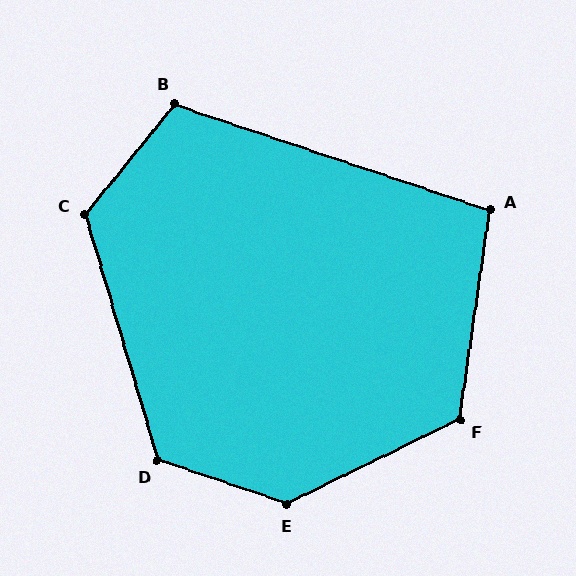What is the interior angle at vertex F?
Approximately 124 degrees (obtuse).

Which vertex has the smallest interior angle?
A, at approximately 100 degrees.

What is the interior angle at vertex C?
Approximately 124 degrees (obtuse).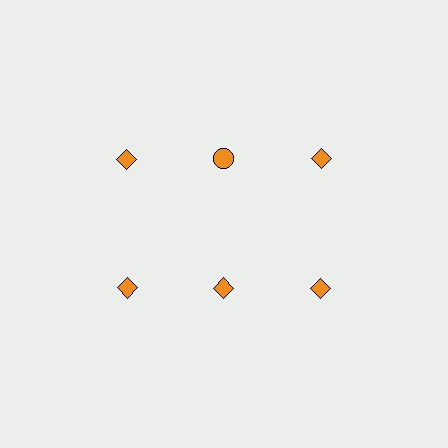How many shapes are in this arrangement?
There are 6 shapes arranged in a grid pattern.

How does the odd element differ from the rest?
It has a different shape: circle instead of diamond.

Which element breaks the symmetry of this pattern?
The orange circle in the top row, second from left column breaks the symmetry. All other shapes are orange diamonds.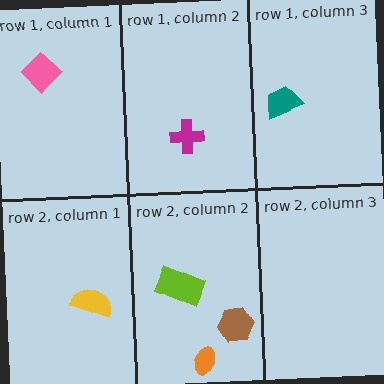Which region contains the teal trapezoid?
The row 1, column 3 region.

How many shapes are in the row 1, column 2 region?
1.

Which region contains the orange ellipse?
The row 2, column 2 region.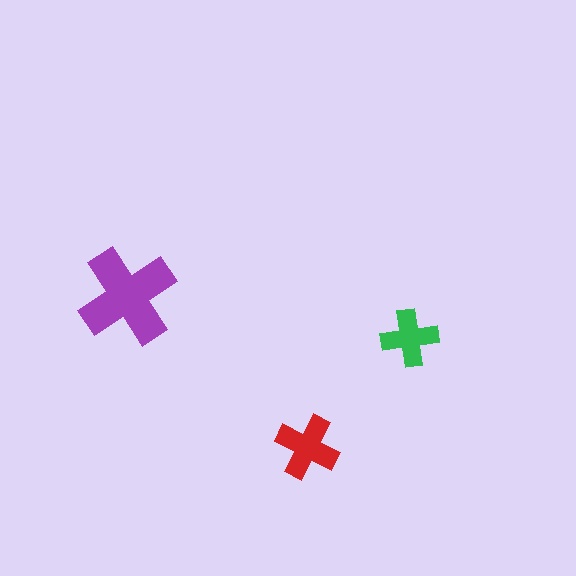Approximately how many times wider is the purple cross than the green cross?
About 1.5 times wider.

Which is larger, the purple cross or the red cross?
The purple one.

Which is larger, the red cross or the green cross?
The red one.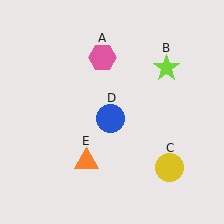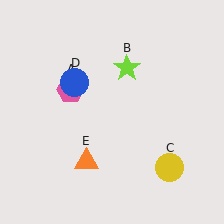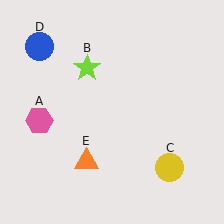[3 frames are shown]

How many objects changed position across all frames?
3 objects changed position: pink hexagon (object A), lime star (object B), blue circle (object D).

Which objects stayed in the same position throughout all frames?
Yellow circle (object C) and orange triangle (object E) remained stationary.